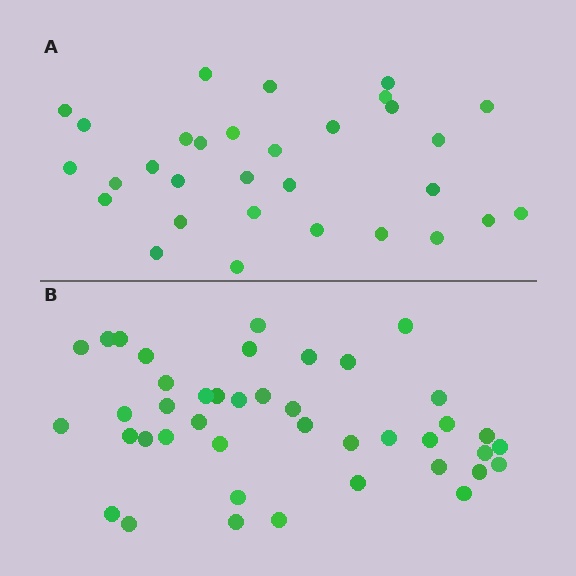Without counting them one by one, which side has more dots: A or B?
Region B (the bottom region) has more dots.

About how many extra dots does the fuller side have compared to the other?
Region B has roughly 12 or so more dots than region A.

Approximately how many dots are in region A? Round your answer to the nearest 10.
About 30 dots. (The exact count is 31, which rounds to 30.)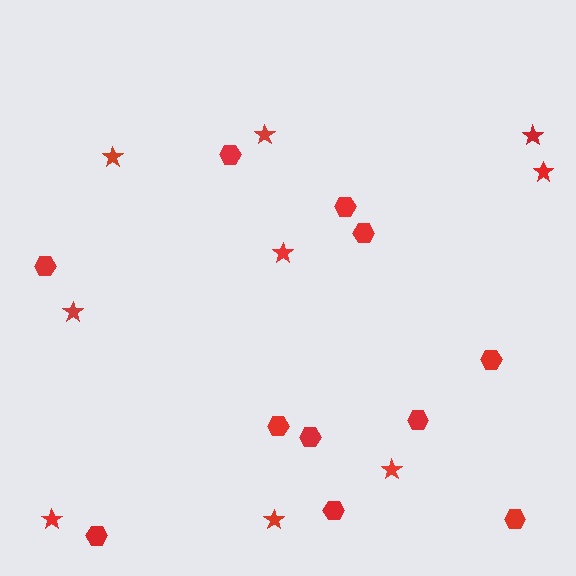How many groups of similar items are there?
There are 2 groups: one group of hexagons (11) and one group of stars (9).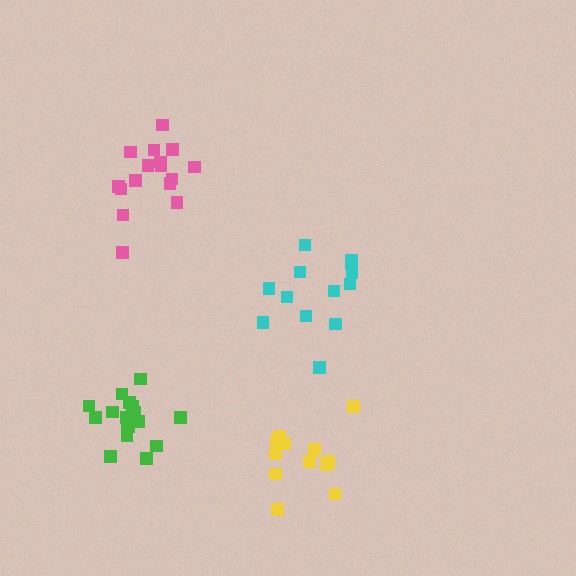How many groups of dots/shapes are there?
There are 4 groups.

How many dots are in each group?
Group 1: 12 dots, Group 2: 18 dots, Group 3: 17 dots, Group 4: 13 dots (60 total).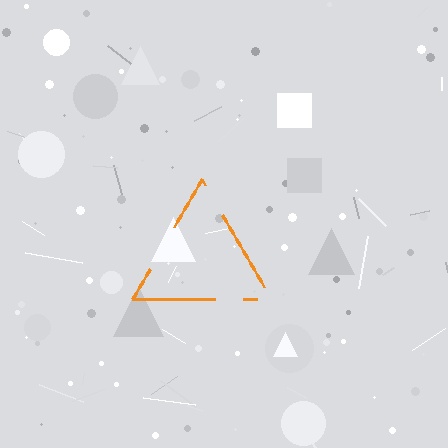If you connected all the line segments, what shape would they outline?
They would outline a triangle.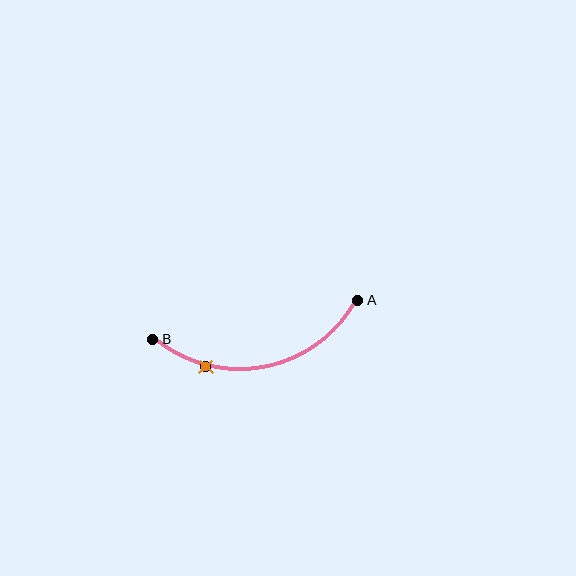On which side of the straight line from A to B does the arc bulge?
The arc bulges below the straight line connecting A and B.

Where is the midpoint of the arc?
The arc midpoint is the point on the curve farthest from the straight line joining A and B. It sits below that line.